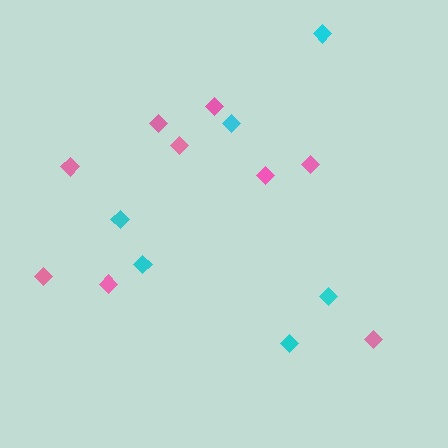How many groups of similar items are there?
There are 2 groups: one group of cyan diamonds (6) and one group of pink diamonds (9).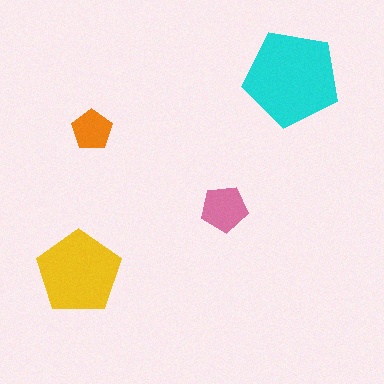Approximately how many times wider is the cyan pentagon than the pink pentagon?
About 2 times wider.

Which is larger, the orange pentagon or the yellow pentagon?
The yellow one.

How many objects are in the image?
There are 4 objects in the image.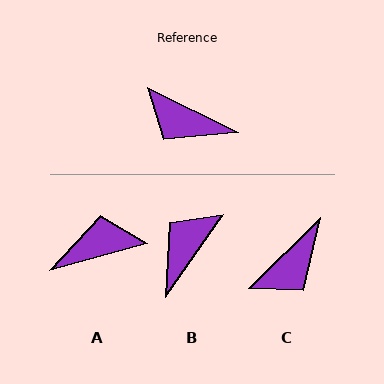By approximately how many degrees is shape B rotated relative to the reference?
Approximately 98 degrees clockwise.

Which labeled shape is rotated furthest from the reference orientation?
A, about 138 degrees away.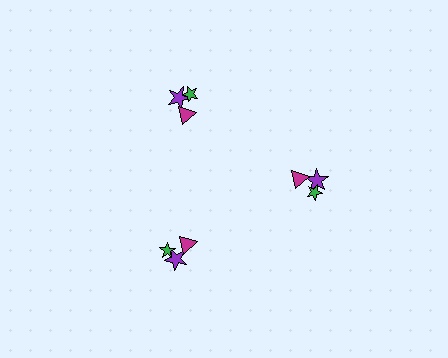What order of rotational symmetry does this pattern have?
This pattern has 3-fold rotational symmetry.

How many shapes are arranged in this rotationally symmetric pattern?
There are 9 shapes, arranged in 3 groups of 3.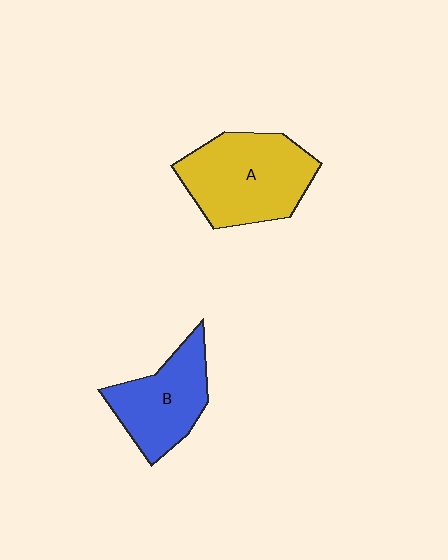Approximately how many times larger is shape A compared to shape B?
Approximately 1.3 times.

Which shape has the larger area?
Shape A (yellow).